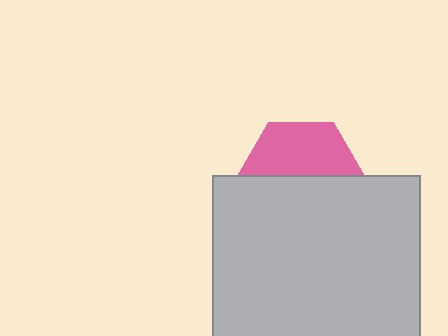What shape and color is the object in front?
The object in front is a light gray square.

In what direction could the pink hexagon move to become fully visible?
The pink hexagon could move up. That would shift it out from behind the light gray square entirely.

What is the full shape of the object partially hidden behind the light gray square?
The partially hidden object is a pink hexagon.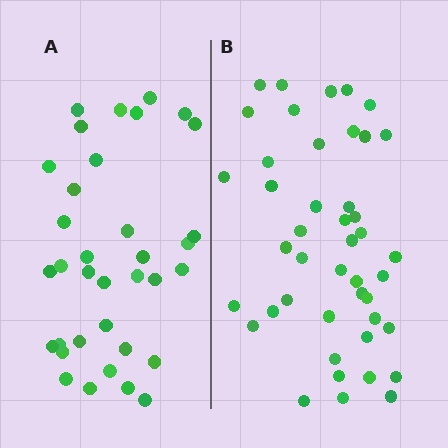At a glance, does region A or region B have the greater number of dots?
Region B (the right region) has more dots.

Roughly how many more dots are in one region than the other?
Region B has roughly 8 or so more dots than region A.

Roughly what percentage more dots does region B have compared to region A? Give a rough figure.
About 25% more.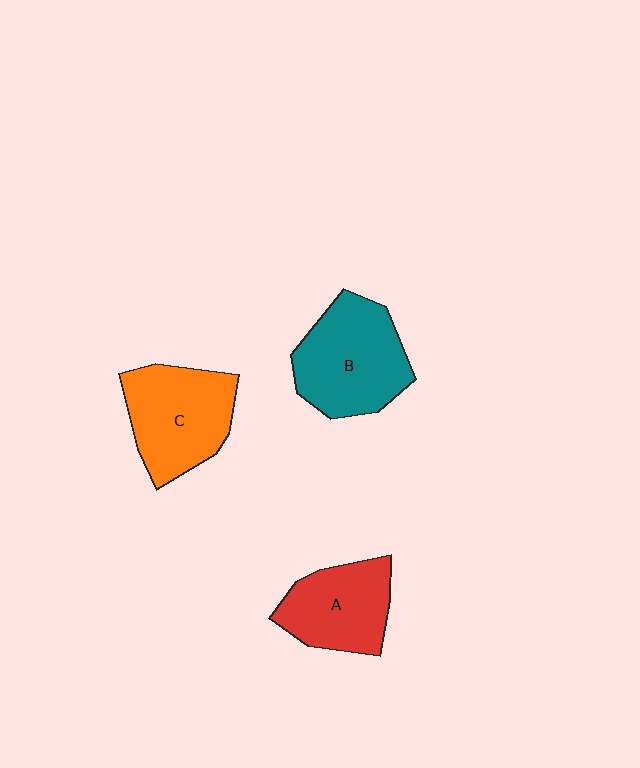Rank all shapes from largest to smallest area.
From largest to smallest: B (teal), C (orange), A (red).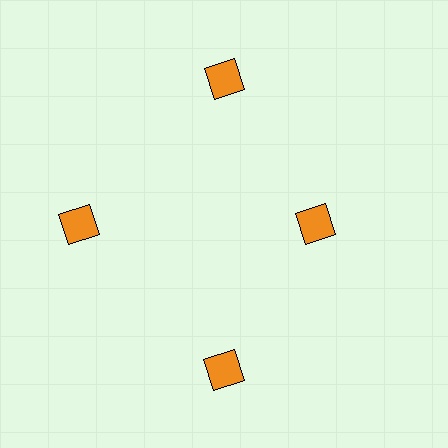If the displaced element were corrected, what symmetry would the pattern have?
It would have 4-fold rotational symmetry — the pattern would map onto itself every 90 degrees.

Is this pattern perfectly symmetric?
No. The 4 orange diamonds are arranged in a ring, but one element near the 3 o'clock position is pulled inward toward the center, breaking the 4-fold rotational symmetry.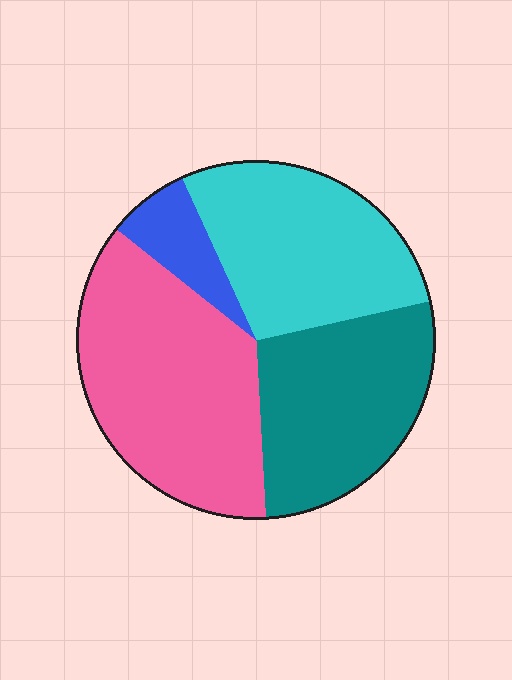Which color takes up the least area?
Blue, at roughly 10%.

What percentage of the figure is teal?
Teal covers 28% of the figure.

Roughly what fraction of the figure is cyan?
Cyan covers roughly 30% of the figure.